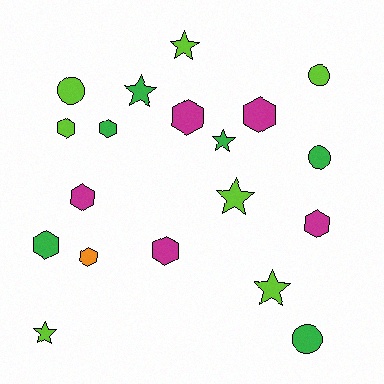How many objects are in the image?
There are 19 objects.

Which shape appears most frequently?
Hexagon, with 9 objects.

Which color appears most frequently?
Lime, with 7 objects.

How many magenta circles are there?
There are no magenta circles.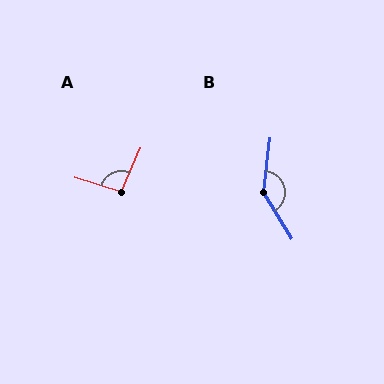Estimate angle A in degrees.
Approximately 96 degrees.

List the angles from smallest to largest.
A (96°), B (141°).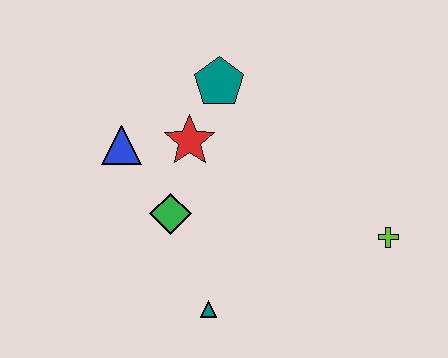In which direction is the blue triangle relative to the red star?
The blue triangle is to the left of the red star.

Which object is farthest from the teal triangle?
The teal pentagon is farthest from the teal triangle.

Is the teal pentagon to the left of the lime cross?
Yes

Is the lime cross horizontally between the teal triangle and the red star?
No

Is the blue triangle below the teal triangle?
No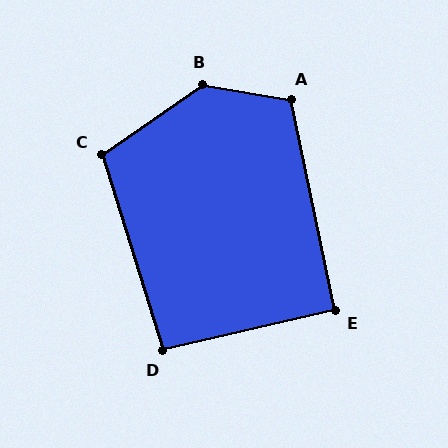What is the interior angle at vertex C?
Approximately 107 degrees (obtuse).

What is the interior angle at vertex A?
Approximately 112 degrees (obtuse).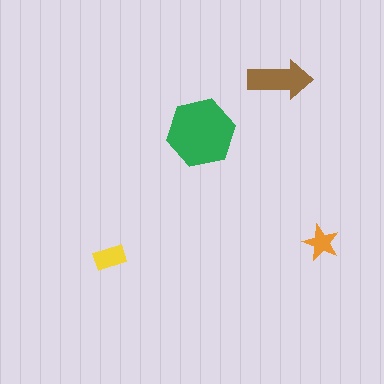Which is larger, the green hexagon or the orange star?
The green hexagon.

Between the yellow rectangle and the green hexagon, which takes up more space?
The green hexagon.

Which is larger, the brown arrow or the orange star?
The brown arrow.